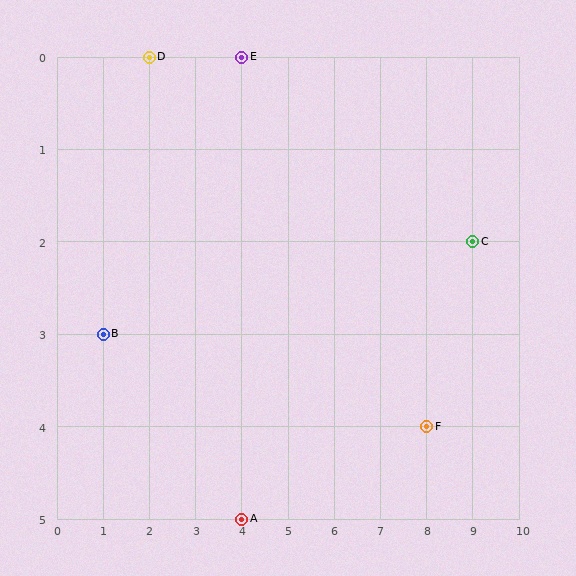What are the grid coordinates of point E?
Point E is at grid coordinates (4, 0).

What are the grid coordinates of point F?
Point F is at grid coordinates (8, 4).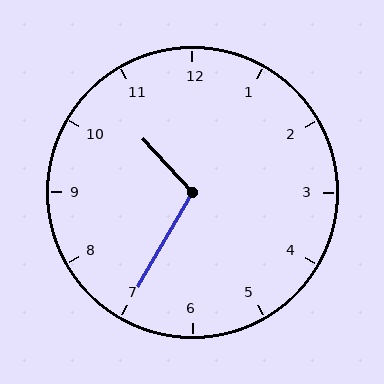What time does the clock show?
10:35.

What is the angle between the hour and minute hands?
Approximately 108 degrees.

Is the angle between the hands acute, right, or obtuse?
It is obtuse.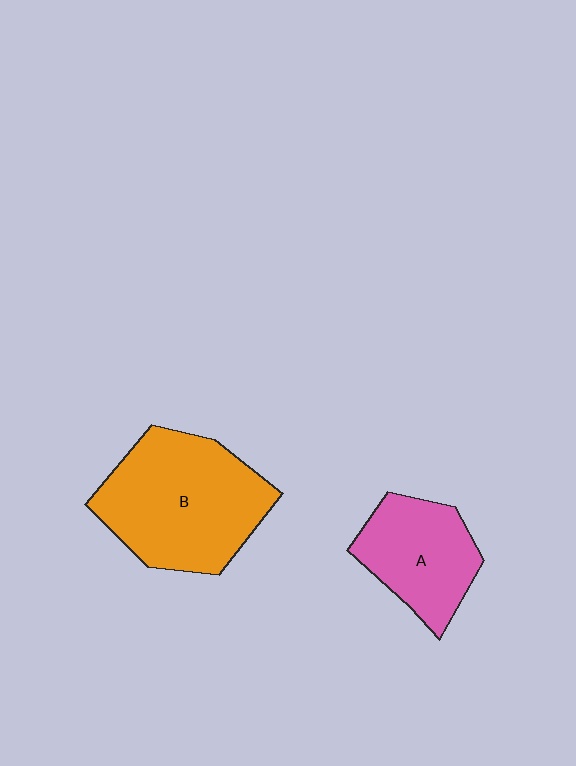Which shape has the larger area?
Shape B (orange).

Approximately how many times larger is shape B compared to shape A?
Approximately 1.6 times.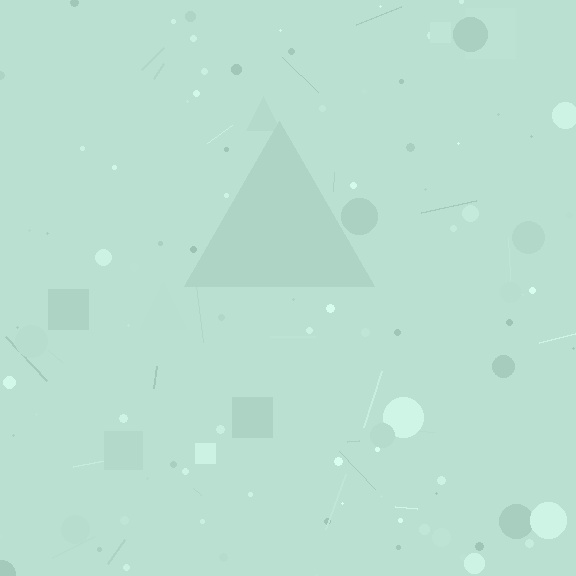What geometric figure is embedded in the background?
A triangle is embedded in the background.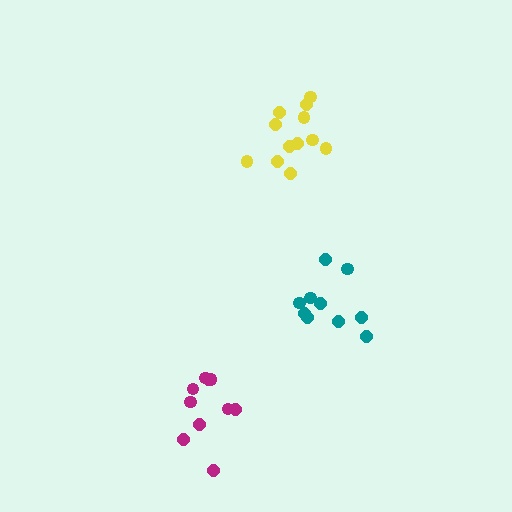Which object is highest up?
The yellow cluster is topmost.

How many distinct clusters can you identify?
There are 3 distinct clusters.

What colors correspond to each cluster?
The clusters are colored: magenta, yellow, teal.